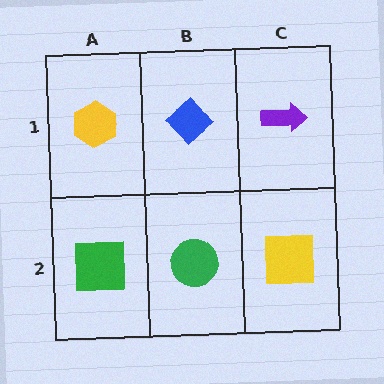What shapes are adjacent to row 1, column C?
A yellow square (row 2, column C), a blue diamond (row 1, column B).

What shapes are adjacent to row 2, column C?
A purple arrow (row 1, column C), a green circle (row 2, column B).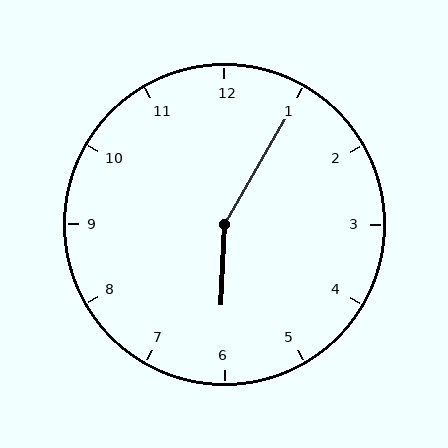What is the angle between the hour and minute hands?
Approximately 152 degrees.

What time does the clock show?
6:05.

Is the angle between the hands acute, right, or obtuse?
It is obtuse.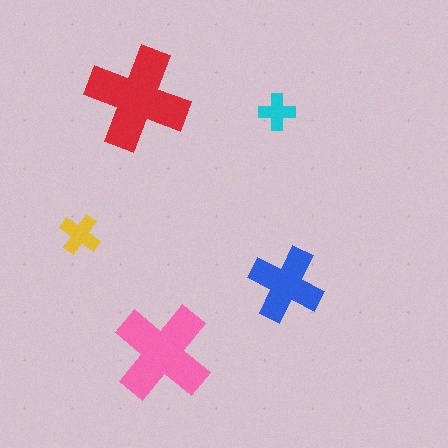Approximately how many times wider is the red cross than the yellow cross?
About 2.5 times wider.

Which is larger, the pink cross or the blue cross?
The pink one.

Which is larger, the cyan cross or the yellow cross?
The yellow one.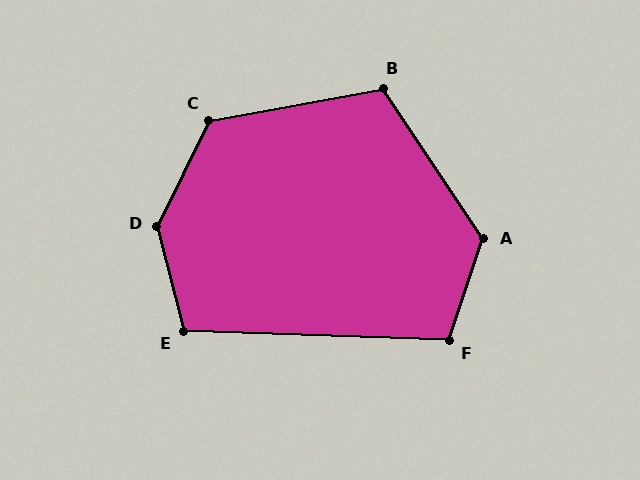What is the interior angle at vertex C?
Approximately 126 degrees (obtuse).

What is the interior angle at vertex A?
Approximately 127 degrees (obtuse).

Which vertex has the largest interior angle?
D, at approximately 140 degrees.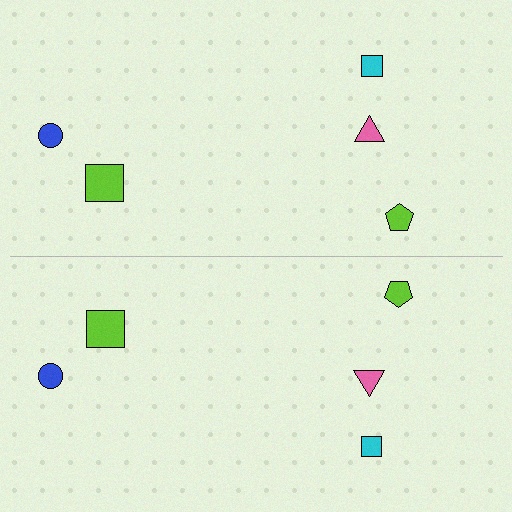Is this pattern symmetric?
Yes, this pattern has bilateral (reflection) symmetry.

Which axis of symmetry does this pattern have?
The pattern has a horizontal axis of symmetry running through the center of the image.